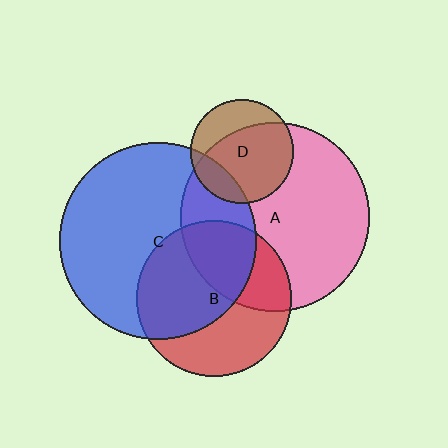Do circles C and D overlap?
Yes.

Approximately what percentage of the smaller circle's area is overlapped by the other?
Approximately 20%.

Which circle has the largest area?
Circle C (blue).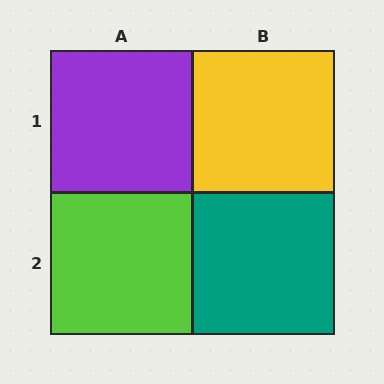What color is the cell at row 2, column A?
Lime.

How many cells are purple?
1 cell is purple.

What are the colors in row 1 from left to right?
Purple, yellow.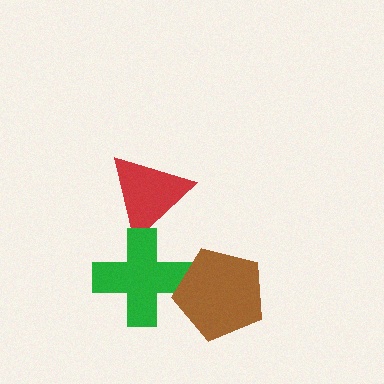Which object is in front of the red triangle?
The green cross is in front of the red triangle.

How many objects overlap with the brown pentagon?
1 object overlaps with the brown pentagon.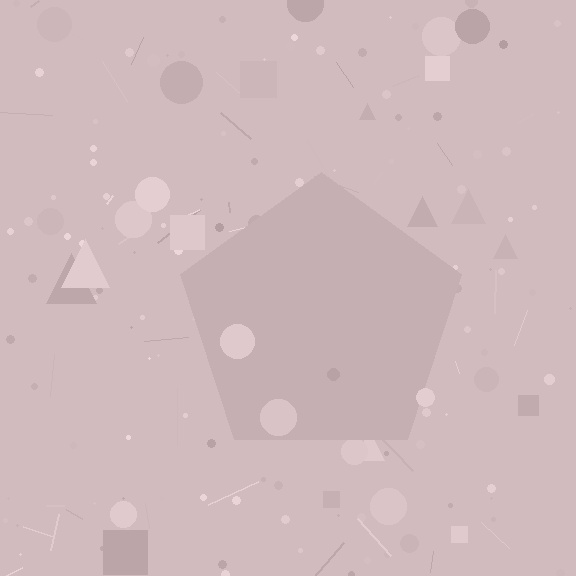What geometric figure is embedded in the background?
A pentagon is embedded in the background.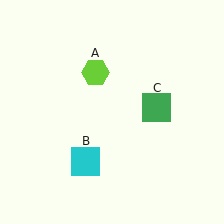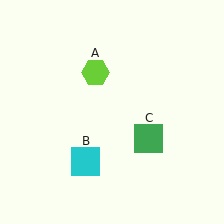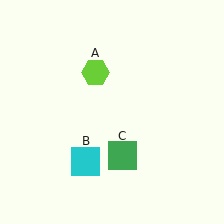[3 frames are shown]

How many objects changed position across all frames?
1 object changed position: green square (object C).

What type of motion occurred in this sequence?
The green square (object C) rotated clockwise around the center of the scene.